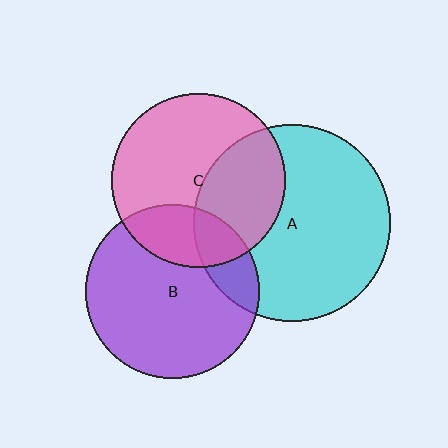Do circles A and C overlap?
Yes.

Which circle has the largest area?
Circle A (cyan).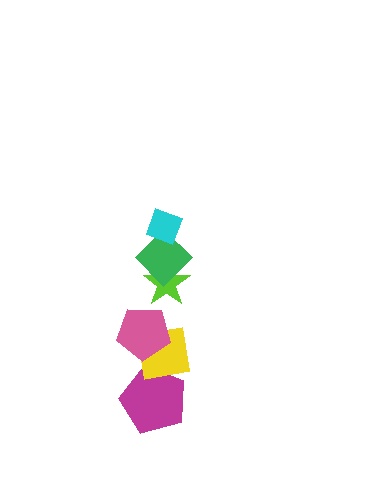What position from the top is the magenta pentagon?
The magenta pentagon is 6th from the top.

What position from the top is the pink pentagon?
The pink pentagon is 4th from the top.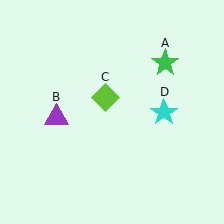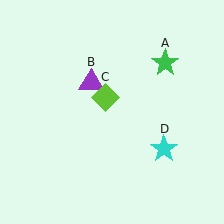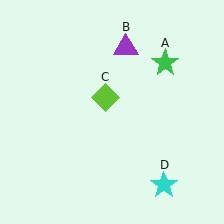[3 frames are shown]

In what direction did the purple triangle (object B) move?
The purple triangle (object B) moved up and to the right.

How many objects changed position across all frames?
2 objects changed position: purple triangle (object B), cyan star (object D).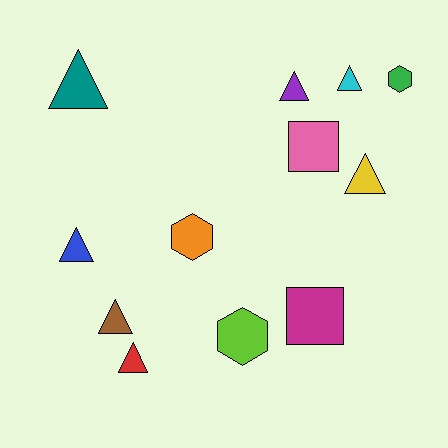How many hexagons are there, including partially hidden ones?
There are 3 hexagons.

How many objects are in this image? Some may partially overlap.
There are 12 objects.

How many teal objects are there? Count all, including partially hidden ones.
There is 1 teal object.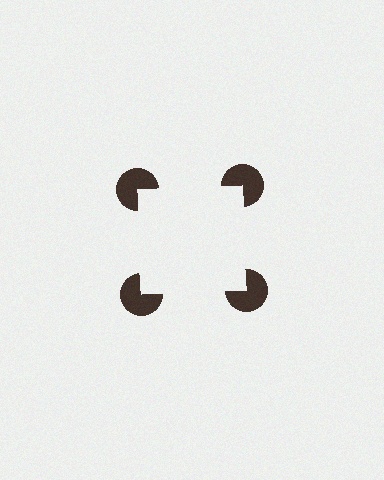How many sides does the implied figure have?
4 sides.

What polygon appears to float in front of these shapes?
An illusory square — its edges are inferred from the aligned wedge cuts in the pac-man discs, not physically drawn.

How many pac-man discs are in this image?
There are 4 — one at each vertex of the illusory square.